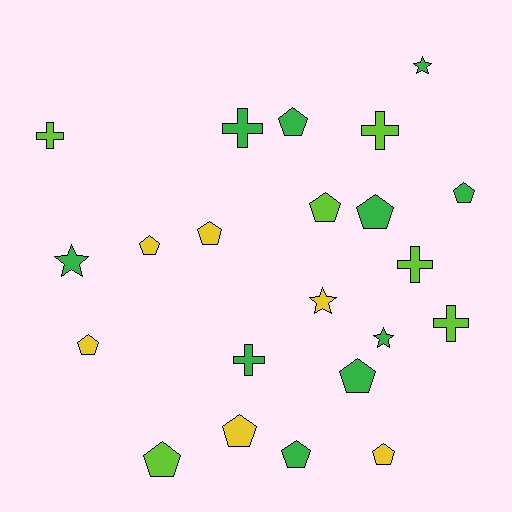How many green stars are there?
There are 3 green stars.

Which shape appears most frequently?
Pentagon, with 12 objects.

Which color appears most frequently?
Green, with 10 objects.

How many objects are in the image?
There are 22 objects.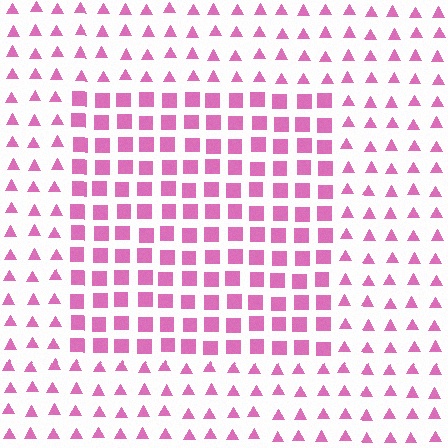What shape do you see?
I see a rectangle.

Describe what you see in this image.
The image is filled with small pink elements arranged in a uniform grid. A rectangle-shaped region contains squares, while the surrounding area contains triangles. The boundary is defined purely by the change in element shape.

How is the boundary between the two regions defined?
The boundary is defined by a change in element shape: squares inside vs. triangles outside. All elements share the same color and spacing.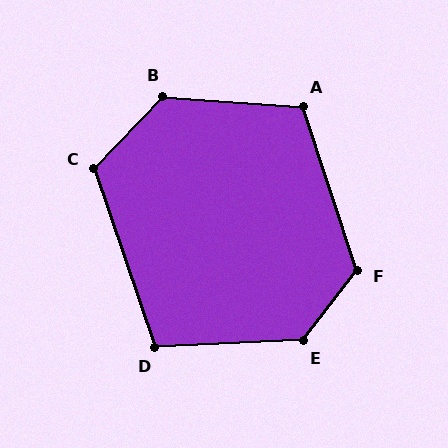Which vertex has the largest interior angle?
E, at approximately 130 degrees.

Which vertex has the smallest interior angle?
D, at approximately 106 degrees.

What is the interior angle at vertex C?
Approximately 117 degrees (obtuse).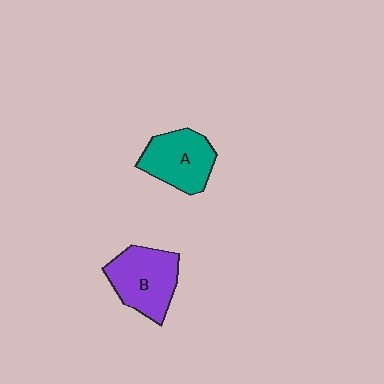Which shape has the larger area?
Shape B (purple).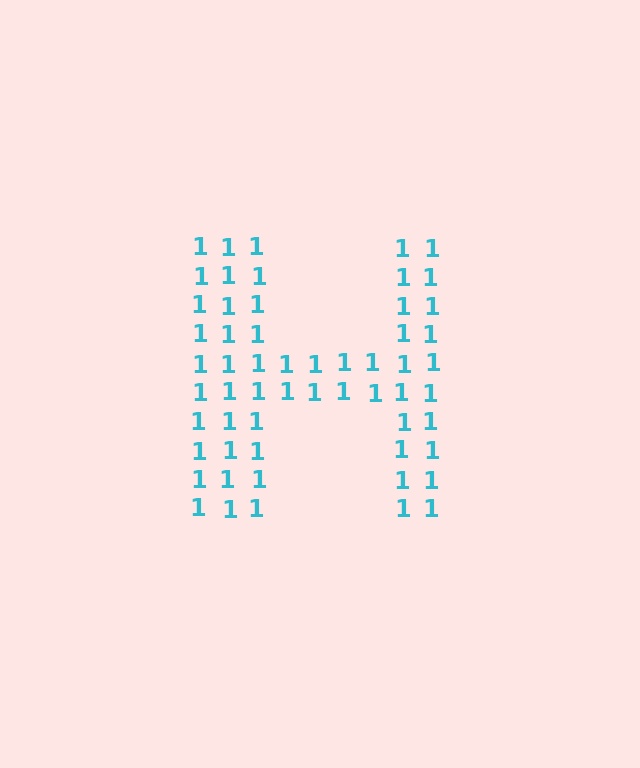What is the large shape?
The large shape is the letter H.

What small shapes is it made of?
It is made of small digit 1's.